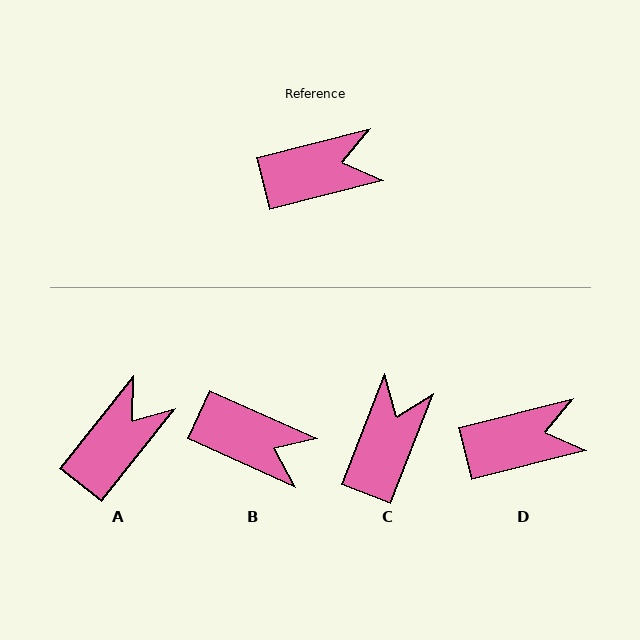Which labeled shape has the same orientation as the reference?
D.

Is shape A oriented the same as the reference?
No, it is off by about 38 degrees.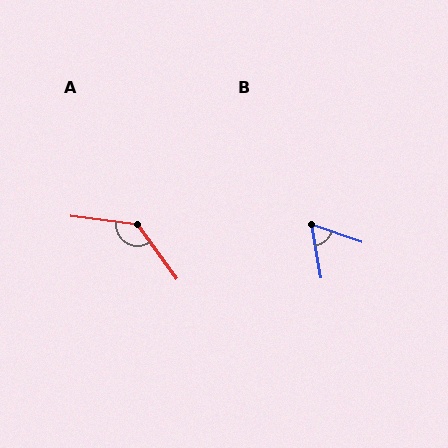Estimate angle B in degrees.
Approximately 61 degrees.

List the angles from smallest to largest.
B (61°), A (133°).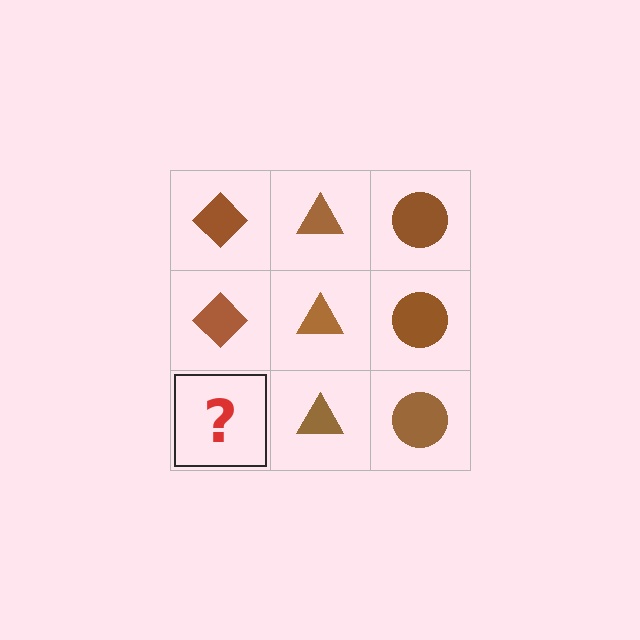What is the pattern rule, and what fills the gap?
The rule is that each column has a consistent shape. The gap should be filled with a brown diamond.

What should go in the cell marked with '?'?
The missing cell should contain a brown diamond.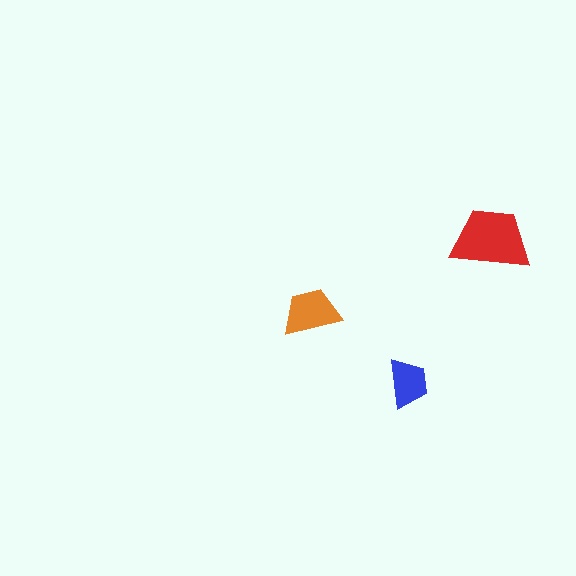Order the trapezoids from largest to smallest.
the red one, the orange one, the blue one.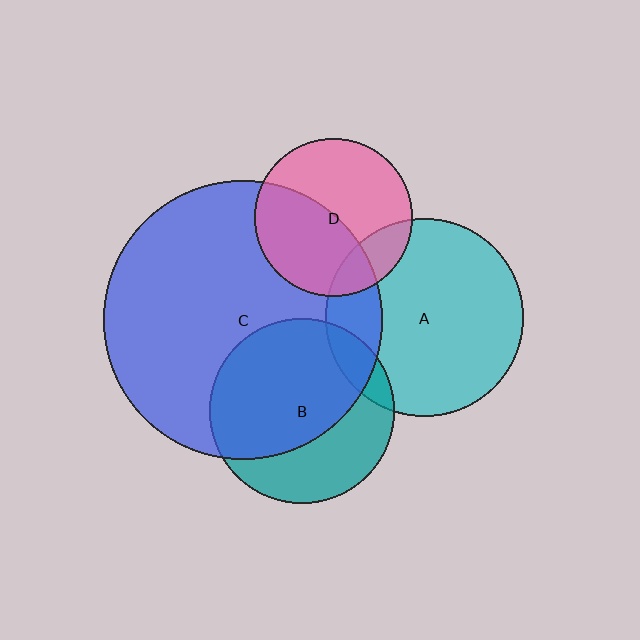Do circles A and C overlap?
Yes.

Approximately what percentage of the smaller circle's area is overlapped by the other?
Approximately 20%.